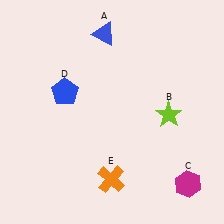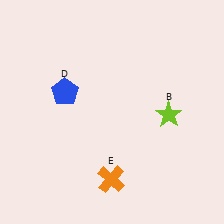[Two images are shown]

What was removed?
The magenta hexagon (C), the blue triangle (A) were removed in Image 2.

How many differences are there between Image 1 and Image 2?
There are 2 differences between the two images.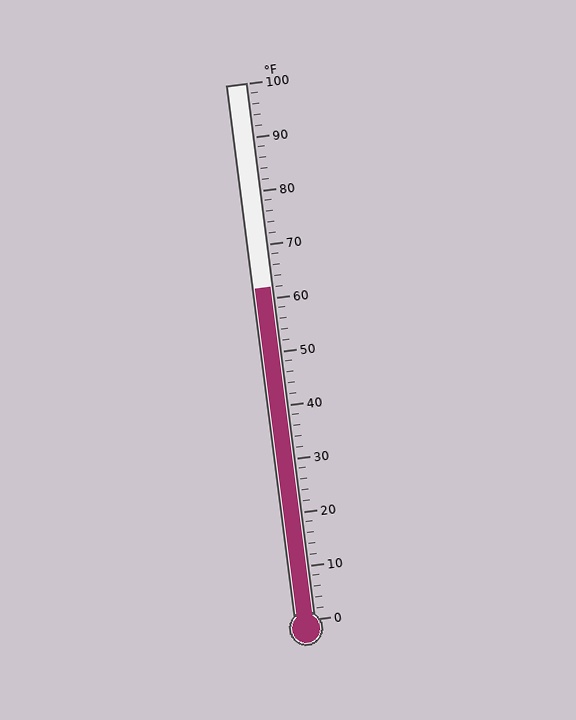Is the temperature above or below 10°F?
The temperature is above 10°F.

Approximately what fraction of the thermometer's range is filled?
The thermometer is filled to approximately 60% of its range.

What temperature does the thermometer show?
The thermometer shows approximately 62°F.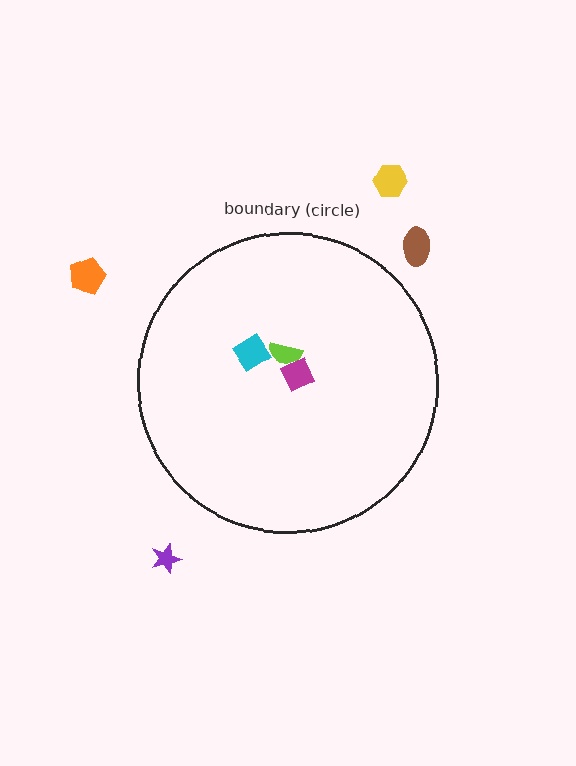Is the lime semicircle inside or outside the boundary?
Inside.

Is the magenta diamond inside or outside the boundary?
Inside.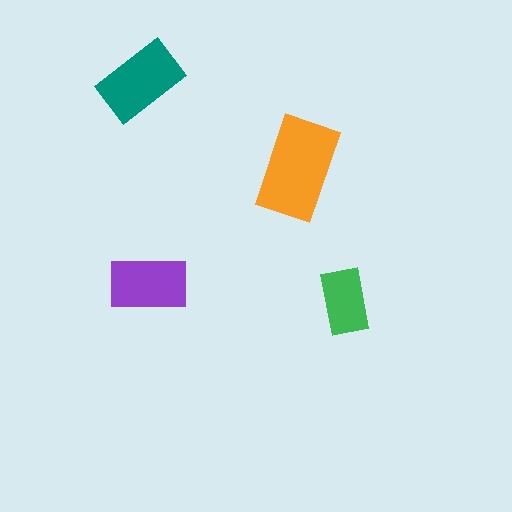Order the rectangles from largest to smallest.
the orange one, the teal one, the purple one, the green one.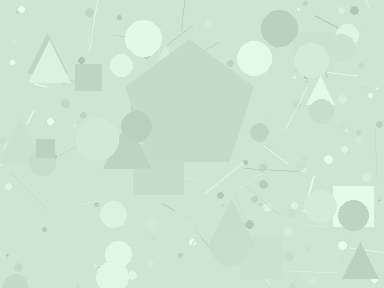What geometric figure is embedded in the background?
A pentagon is embedded in the background.